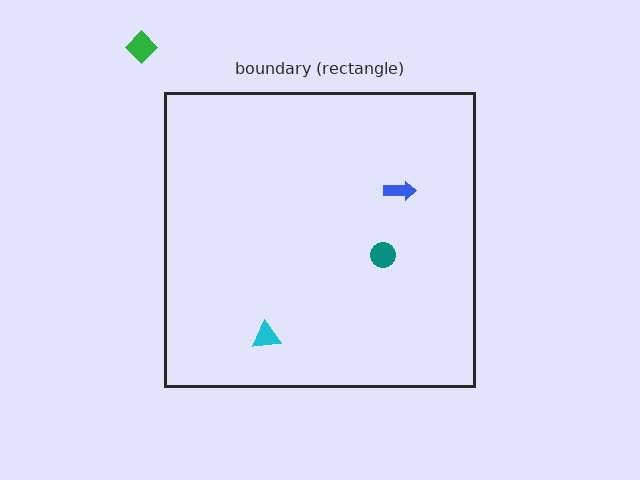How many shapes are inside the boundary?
3 inside, 1 outside.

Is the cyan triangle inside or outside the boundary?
Inside.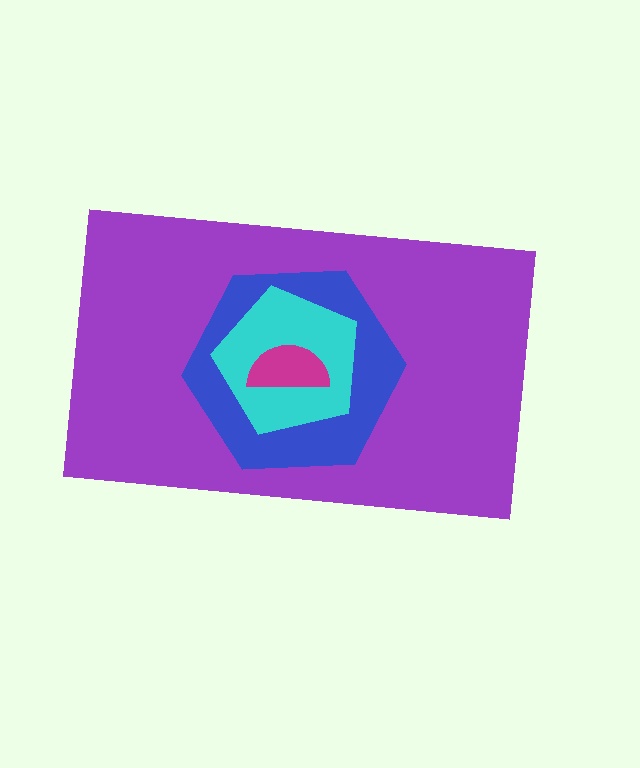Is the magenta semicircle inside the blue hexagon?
Yes.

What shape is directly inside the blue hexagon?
The cyan pentagon.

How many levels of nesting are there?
4.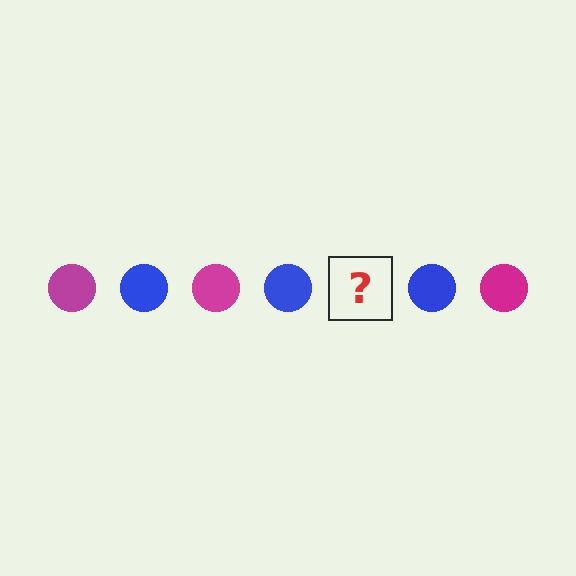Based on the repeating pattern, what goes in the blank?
The blank should be a magenta circle.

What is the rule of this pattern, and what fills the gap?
The rule is that the pattern cycles through magenta, blue circles. The gap should be filled with a magenta circle.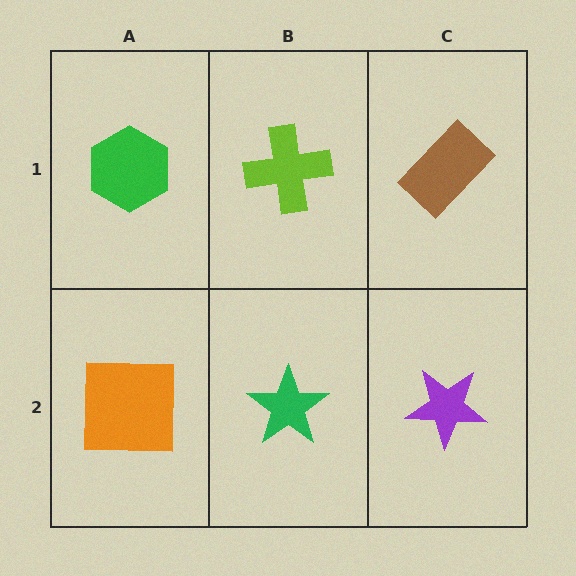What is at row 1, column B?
A lime cross.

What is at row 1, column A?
A green hexagon.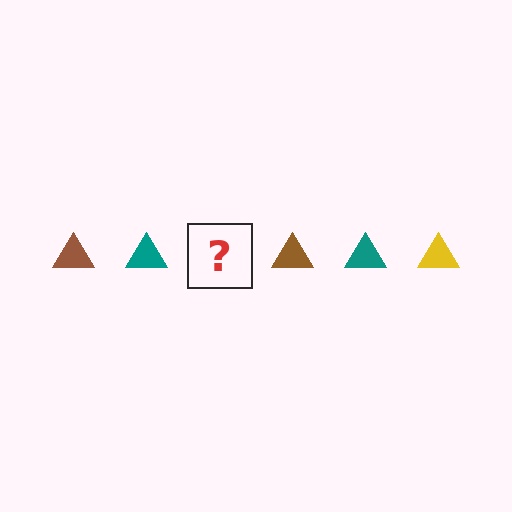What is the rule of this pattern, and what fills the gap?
The rule is that the pattern cycles through brown, teal, yellow triangles. The gap should be filled with a yellow triangle.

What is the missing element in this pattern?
The missing element is a yellow triangle.